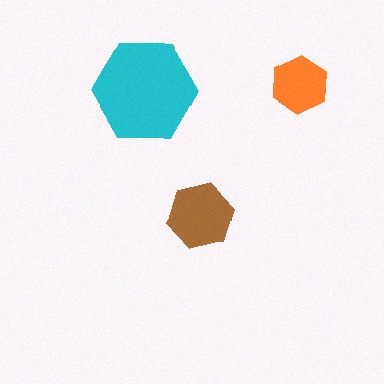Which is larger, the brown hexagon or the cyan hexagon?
The cyan one.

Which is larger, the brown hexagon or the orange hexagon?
The brown one.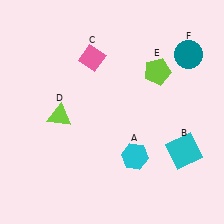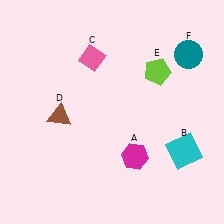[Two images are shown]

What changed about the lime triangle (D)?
In Image 1, D is lime. In Image 2, it changed to brown.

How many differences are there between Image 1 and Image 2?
There are 2 differences between the two images.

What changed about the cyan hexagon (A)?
In Image 1, A is cyan. In Image 2, it changed to magenta.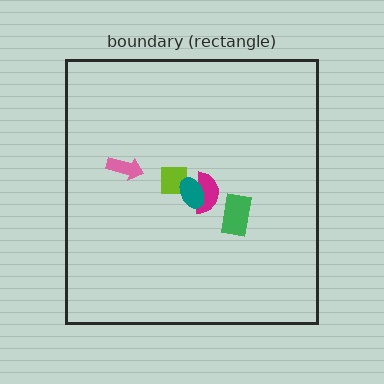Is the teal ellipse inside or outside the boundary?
Inside.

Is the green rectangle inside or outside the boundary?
Inside.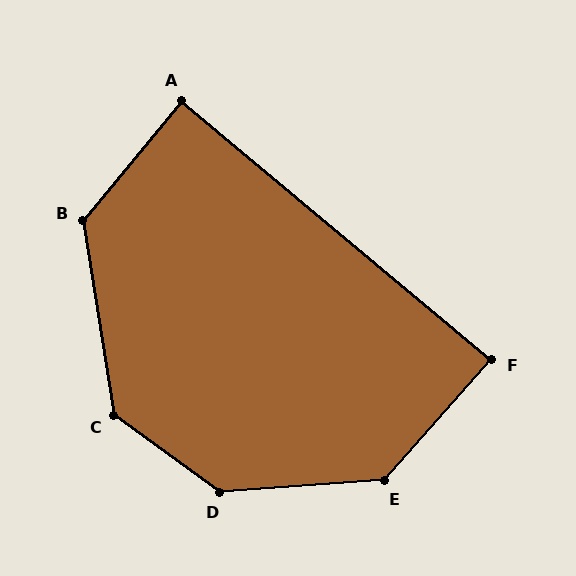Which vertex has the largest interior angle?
D, at approximately 140 degrees.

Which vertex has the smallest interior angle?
F, at approximately 89 degrees.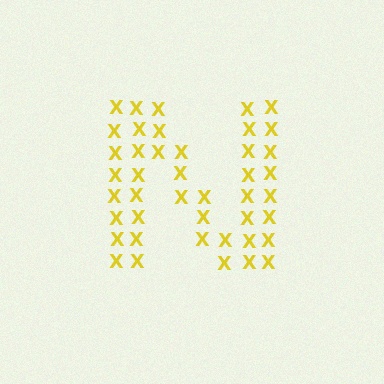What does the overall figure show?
The overall figure shows the letter N.